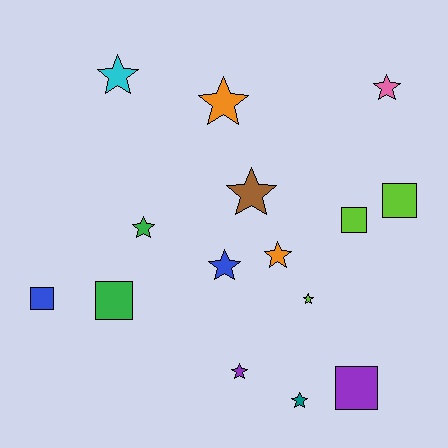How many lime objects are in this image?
There are 3 lime objects.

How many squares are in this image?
There are 5 squares.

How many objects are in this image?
There are 15 objects.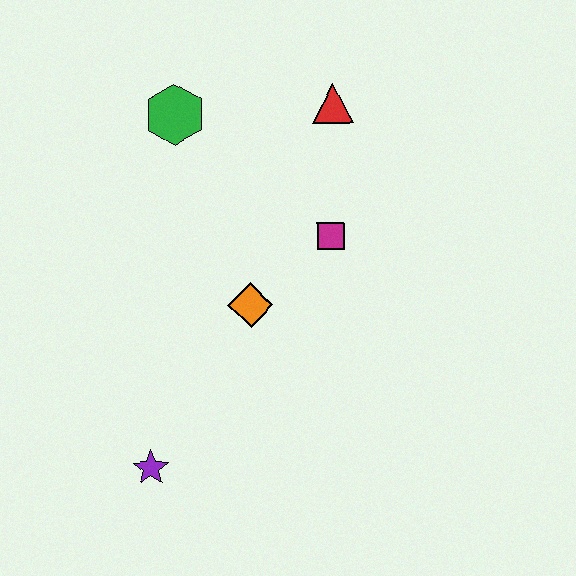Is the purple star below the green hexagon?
Yes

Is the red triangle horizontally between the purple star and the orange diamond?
No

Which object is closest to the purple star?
The orange diamond is closest to the purple star.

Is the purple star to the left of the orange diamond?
Yes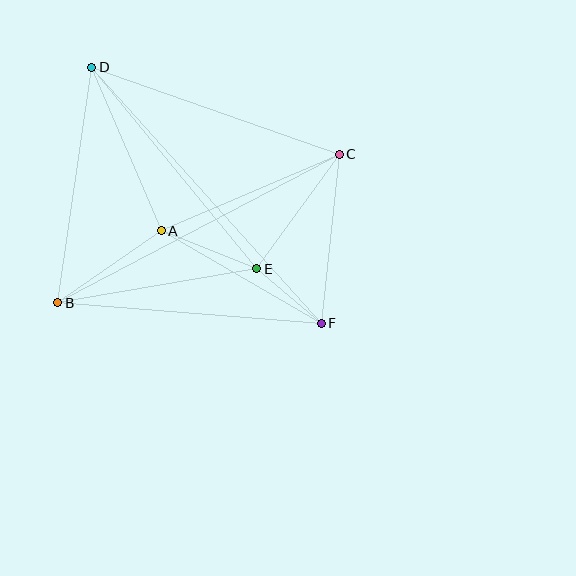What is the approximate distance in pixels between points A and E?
The distance between A and E is approximately 103 pixels.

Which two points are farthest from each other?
Points D and F are farthest from each other.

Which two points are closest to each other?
Points E and F are closest to each other.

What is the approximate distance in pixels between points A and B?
The distance between A and B is approximately 126 pixels.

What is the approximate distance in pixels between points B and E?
The distance between B and E is approximately 202 pixels.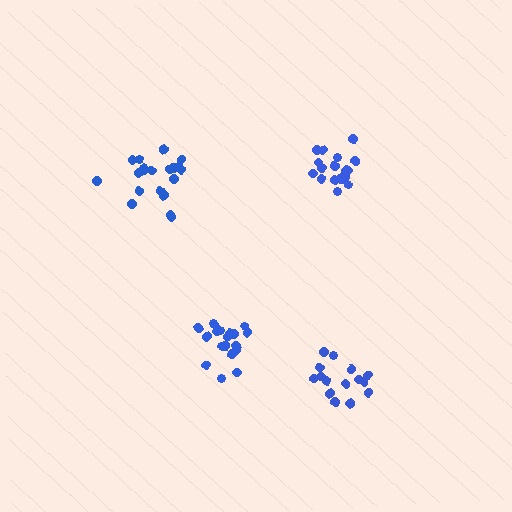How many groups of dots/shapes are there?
There are 4 groups.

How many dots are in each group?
Group 1: 19 dots, Group 2: 19 dots, Group 3: 15 dots, Group 4: 20 dots (73 total).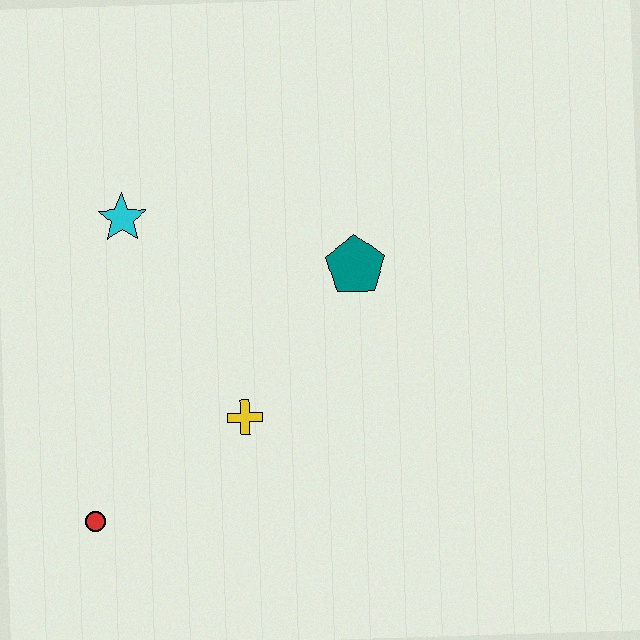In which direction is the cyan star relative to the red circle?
The cyan star is above the red circle.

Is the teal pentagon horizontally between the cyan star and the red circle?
No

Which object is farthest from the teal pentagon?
The red circle is farthest from the teal pentagon.